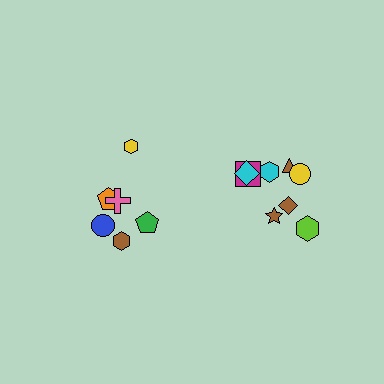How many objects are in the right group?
There are 8 objects.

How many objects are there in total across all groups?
There are 14 objects.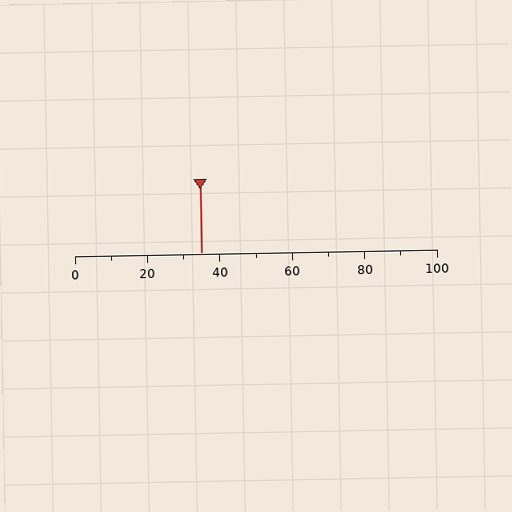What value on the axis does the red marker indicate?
The marker indicates approximately 35.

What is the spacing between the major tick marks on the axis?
The major ticks are spaced 20 apart.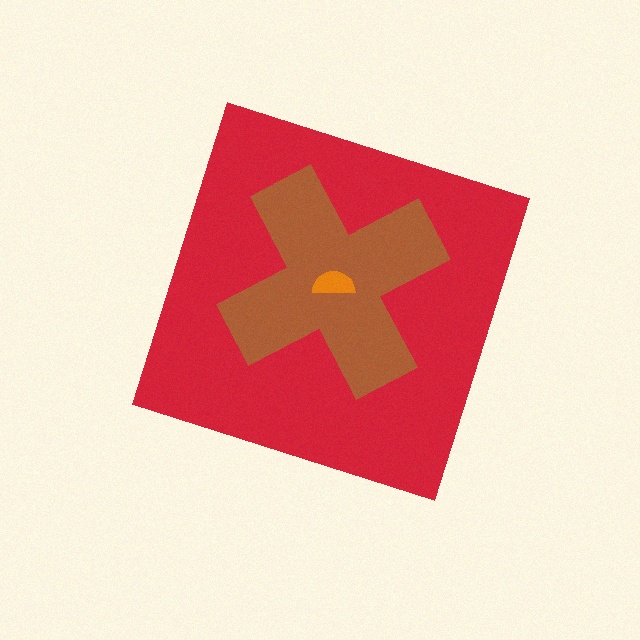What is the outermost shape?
The red diamond.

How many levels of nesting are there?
3.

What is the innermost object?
The orange semicircle.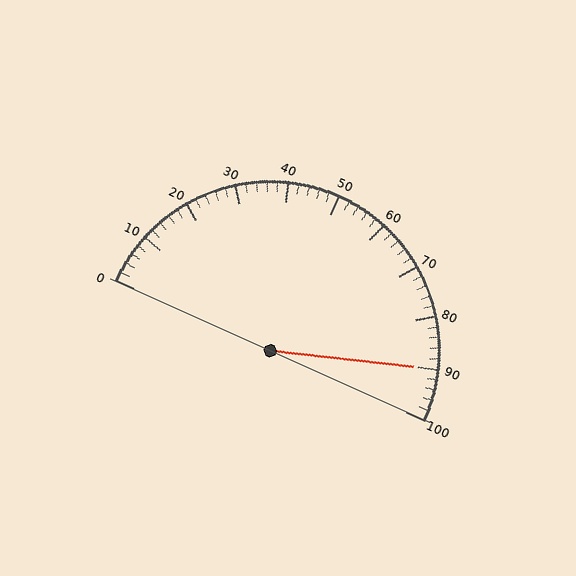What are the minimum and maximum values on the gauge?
The gauge ranges from 0 to 100.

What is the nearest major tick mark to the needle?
The nearest major tick mark is 90.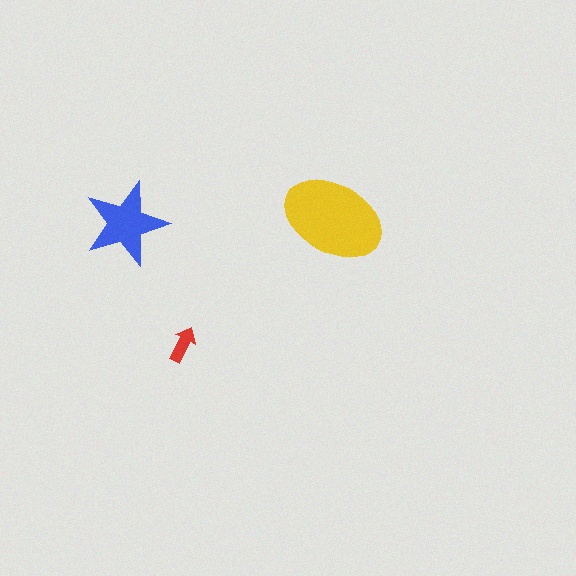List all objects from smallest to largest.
The red arrow, the blue star, the yellow ellipse.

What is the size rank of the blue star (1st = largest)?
2nd.